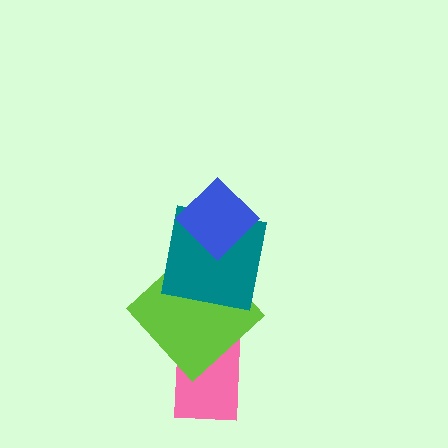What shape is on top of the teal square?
The blue diamond is on top of the teal square.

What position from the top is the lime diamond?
The lime diamond is 3rd from the top.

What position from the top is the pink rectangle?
The pink rectangle is 4th from the top.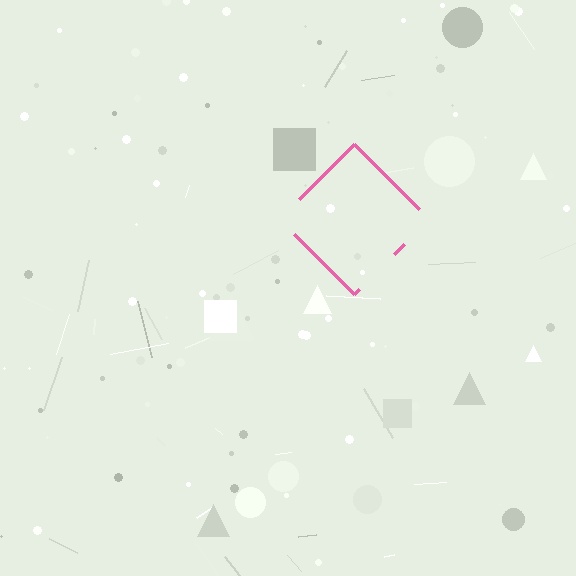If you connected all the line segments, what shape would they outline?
They would outline a diamond.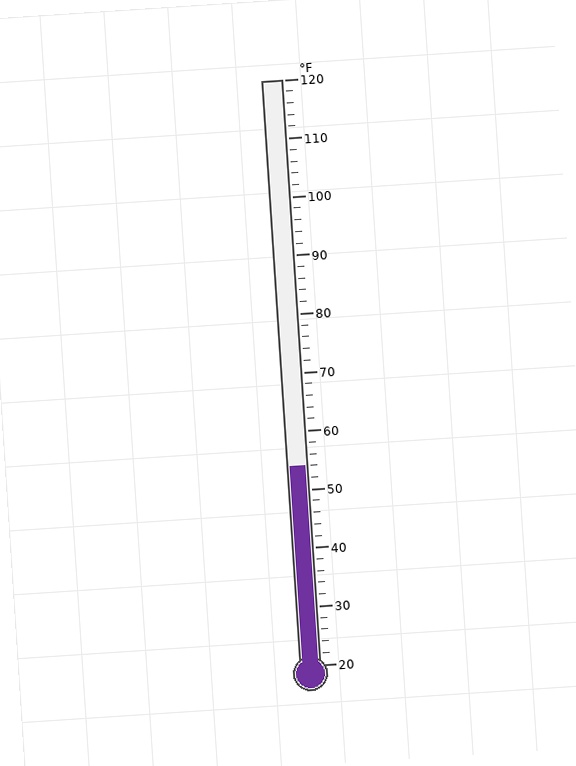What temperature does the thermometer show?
The thermometer shows approximately 54°F.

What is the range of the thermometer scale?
The thermometer scale ranges from 20°F to 120°F.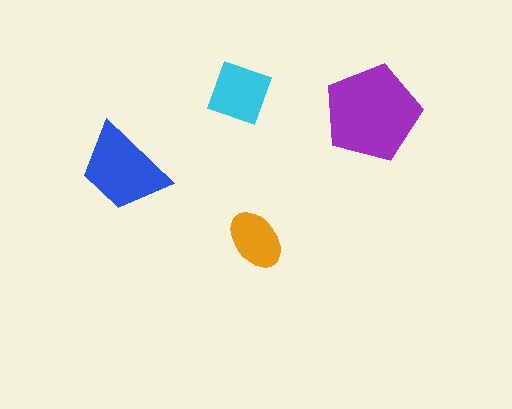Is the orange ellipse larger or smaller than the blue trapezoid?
Smaller.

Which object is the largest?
The purple pentagon.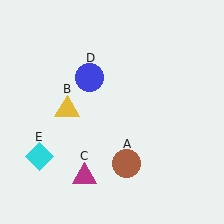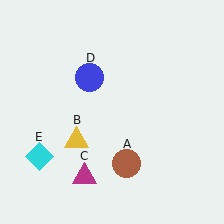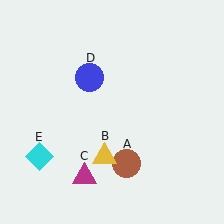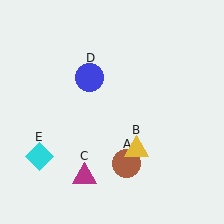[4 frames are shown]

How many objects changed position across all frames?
1 object changed position: yellow triangle (object B).